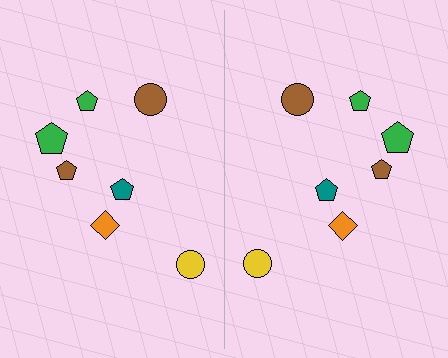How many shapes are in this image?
There are 14 shapes in this image.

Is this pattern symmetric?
Yes, this pattern has bilateral (reflection) symmetry.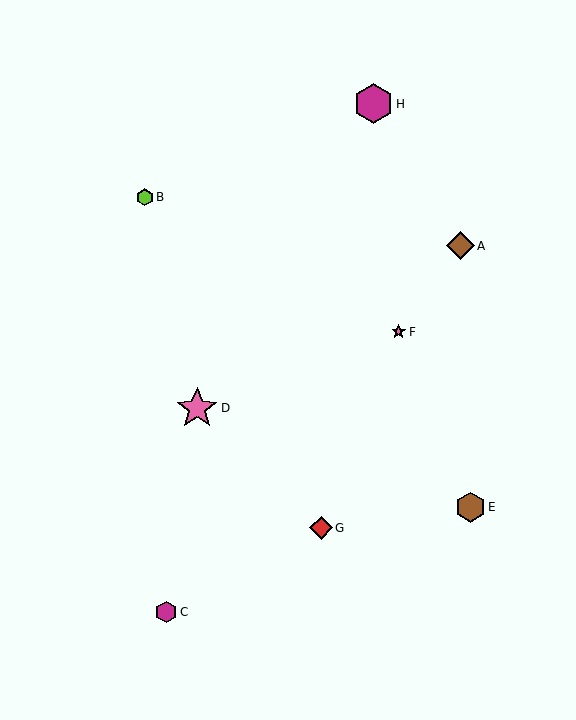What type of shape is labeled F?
Shape F is a pink star.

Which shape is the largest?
The pink star (labeled D) is the largest.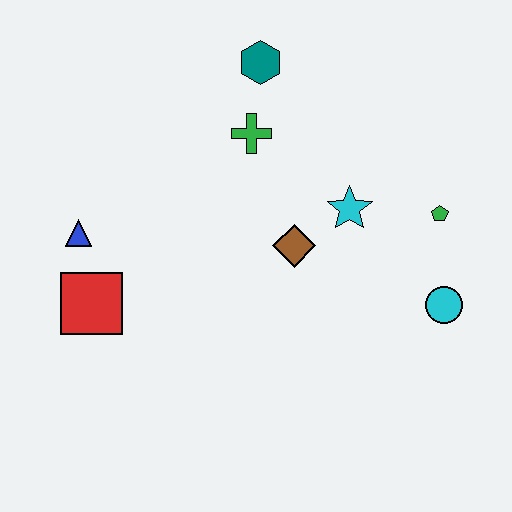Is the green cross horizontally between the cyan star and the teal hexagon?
No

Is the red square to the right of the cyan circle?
No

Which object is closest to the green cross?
The teal hexagon is closest to the green cross.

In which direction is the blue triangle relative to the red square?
The blue triangle is above the red square.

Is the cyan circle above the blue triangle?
No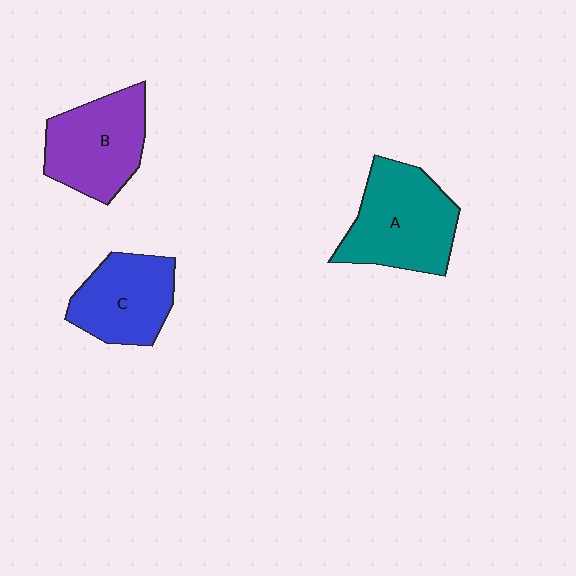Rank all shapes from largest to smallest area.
From largest to smallest: A (teal), B (purple), C (blue).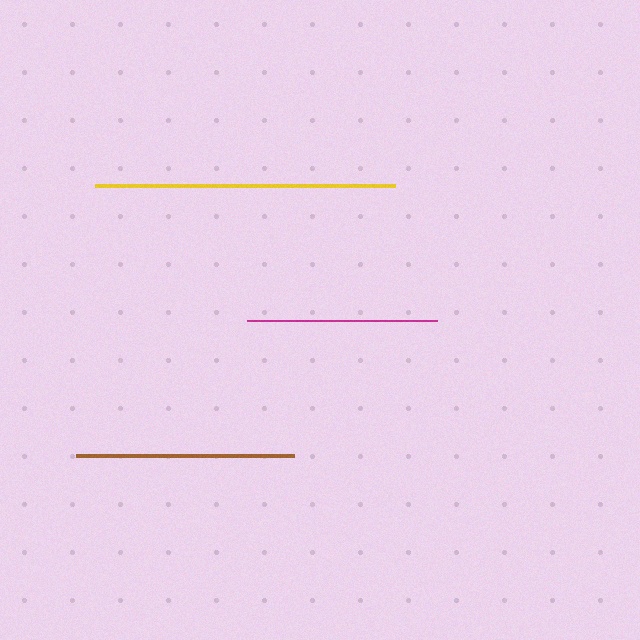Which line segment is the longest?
The yellow line is the longest at approximately 300 pixels.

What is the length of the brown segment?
The brown segment is approximately 218 pixels long.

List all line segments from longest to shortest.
From longest to shortest: yellow, brown, magenta.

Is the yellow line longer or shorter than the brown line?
The yellow line is longer than the brown line.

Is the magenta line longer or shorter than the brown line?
The brown line is longer than the magenta line.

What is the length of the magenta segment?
The magenta segment is approximately 190 pixels long.